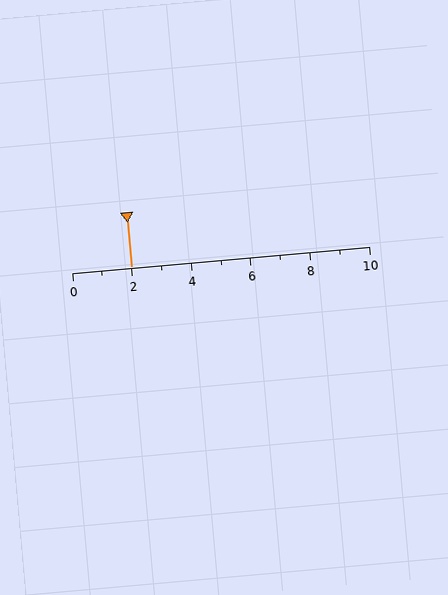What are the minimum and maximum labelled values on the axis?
The axis runs from 0 to 10.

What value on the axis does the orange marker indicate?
The marker indicates approximately 2.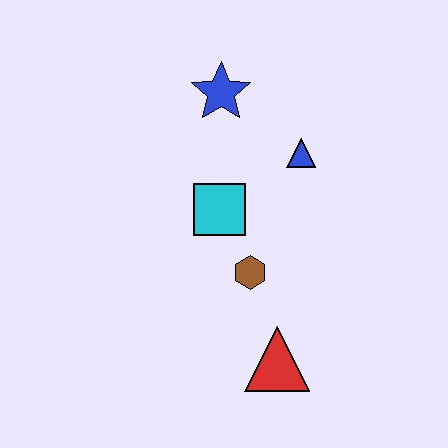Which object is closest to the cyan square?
The brown hexagon is closest to the cyan square.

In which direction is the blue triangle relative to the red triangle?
The blue triangle is above the red triangle.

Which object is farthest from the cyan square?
The red triangle is farthest from the cyan square.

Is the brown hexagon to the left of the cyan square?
No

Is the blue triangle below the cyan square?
No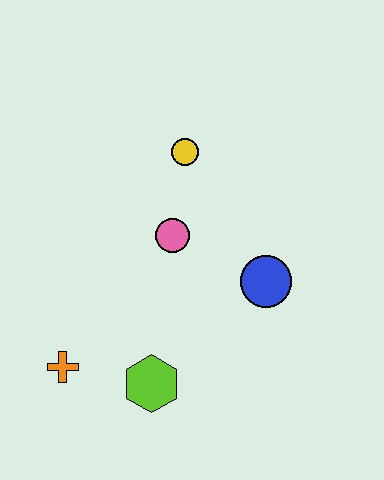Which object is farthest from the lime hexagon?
The yellow circle is farthest from the lime hexagon.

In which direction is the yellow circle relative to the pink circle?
The yellow circle is above the pink circle.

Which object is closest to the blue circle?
The pink circle is closest to the blue circle.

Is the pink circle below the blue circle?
No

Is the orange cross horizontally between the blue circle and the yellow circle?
No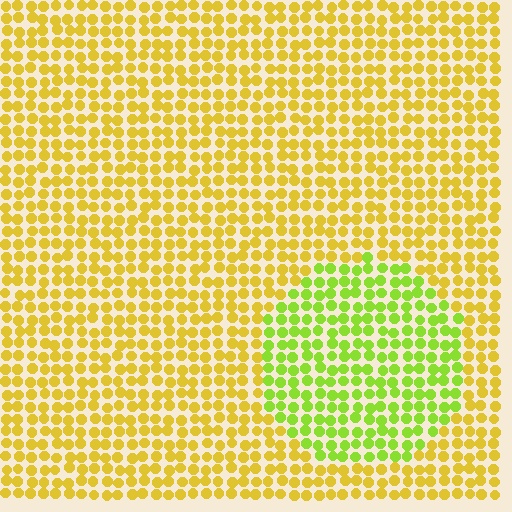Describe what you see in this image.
The image is filled with small yellow elements in a uniform arrangement. A circle-shaped region is visible where the elements are tinted to a slightly different hue, forming a subtle color boundary.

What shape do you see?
I see a circle.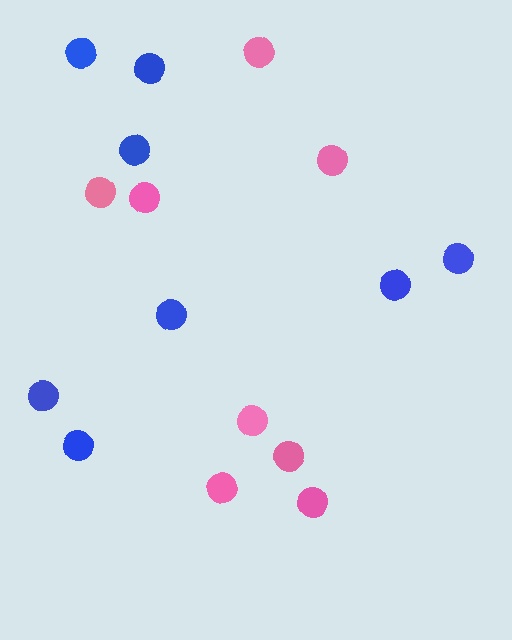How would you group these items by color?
There are 2 groups: one group of pink circles (8) and one group of blue circles (8).